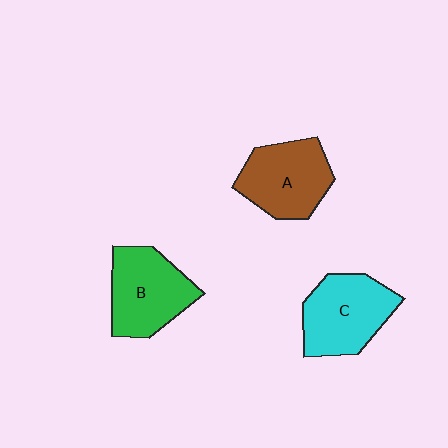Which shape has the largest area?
Shape C (cyan).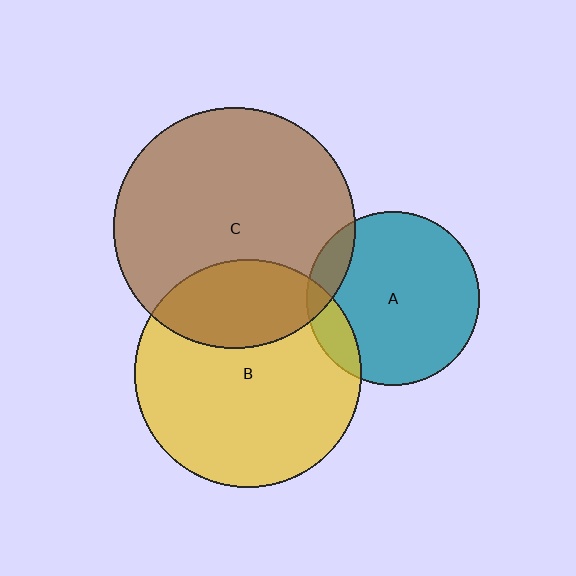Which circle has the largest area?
Circle C (brown).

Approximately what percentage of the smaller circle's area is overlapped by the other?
Approximately 10%.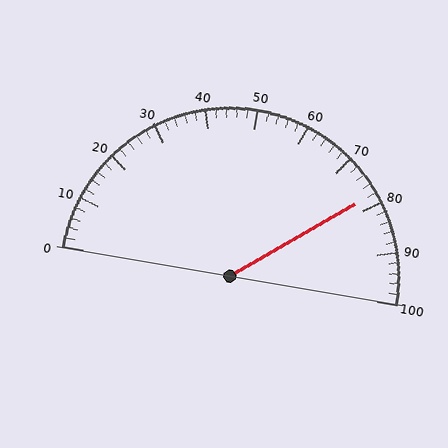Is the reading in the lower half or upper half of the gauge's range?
The reading is in the upper half of the range (0 to 100).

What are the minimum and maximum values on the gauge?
The gauge ranges from 0 to 100.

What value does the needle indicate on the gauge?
The needle indicates approximately 78.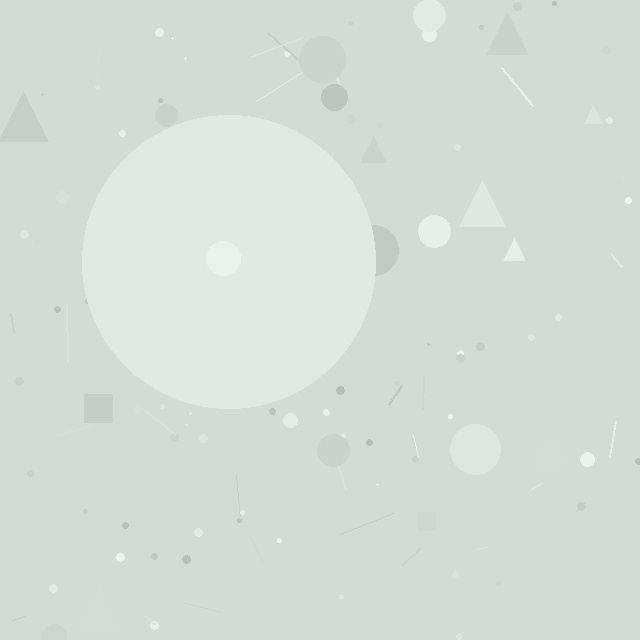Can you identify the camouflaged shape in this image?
The camouflaged shape is a circle.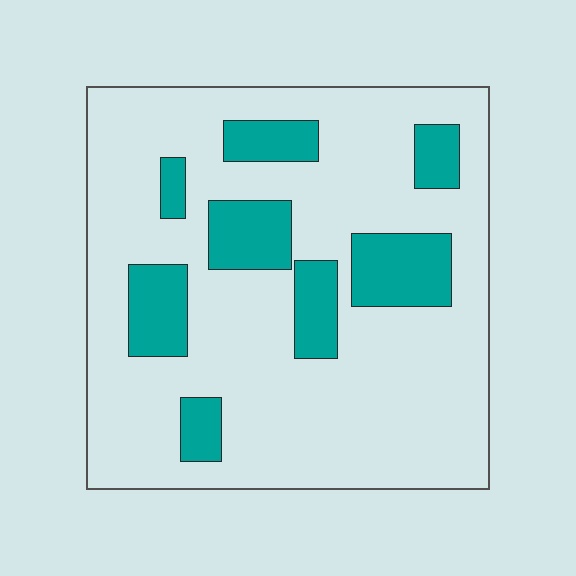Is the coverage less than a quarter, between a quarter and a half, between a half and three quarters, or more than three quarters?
Less than a quarter.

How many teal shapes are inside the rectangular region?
8.